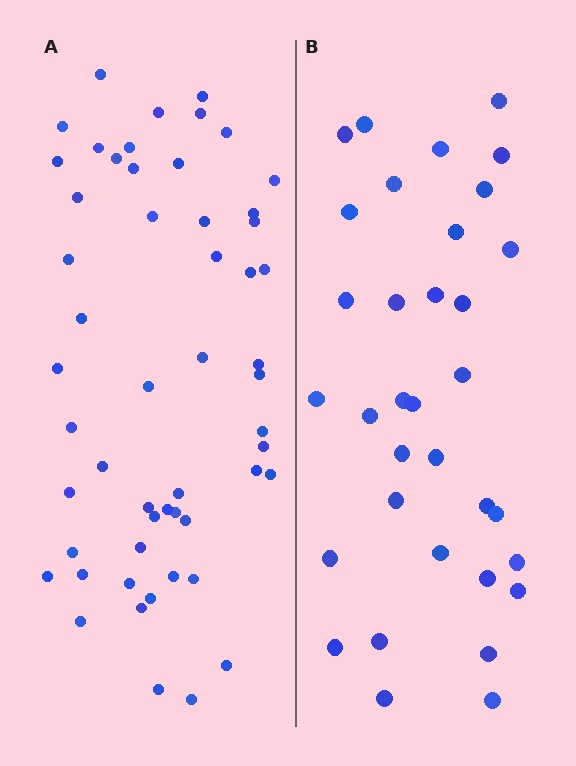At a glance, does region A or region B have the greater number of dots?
Region A (the left region) has more dots.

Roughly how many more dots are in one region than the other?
Region A has approximately 20 more dots than region B.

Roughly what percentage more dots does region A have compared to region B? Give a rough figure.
About 60% more.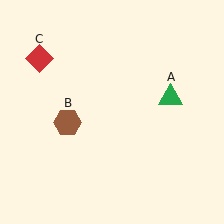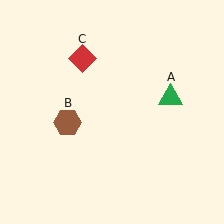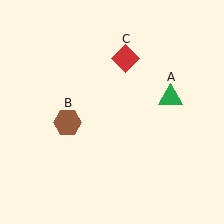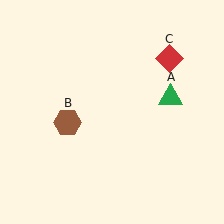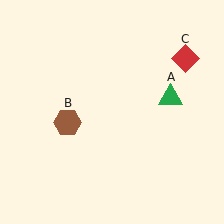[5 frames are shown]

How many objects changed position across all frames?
1 object changed position: red diamond (object C).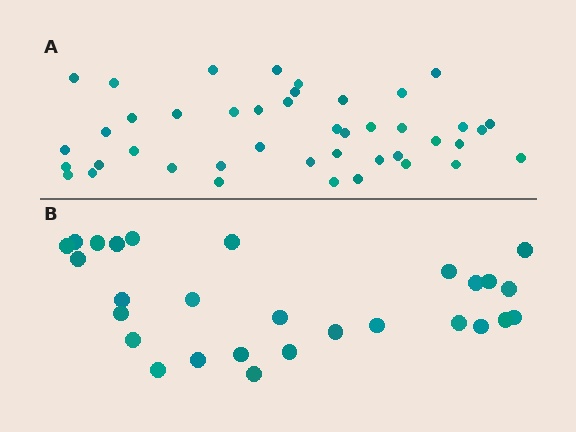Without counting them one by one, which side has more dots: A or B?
Region A (the top region) has more dots.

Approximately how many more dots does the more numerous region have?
Region A has approximately 15 more dots than region B.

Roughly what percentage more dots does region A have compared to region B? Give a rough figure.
About 55% more.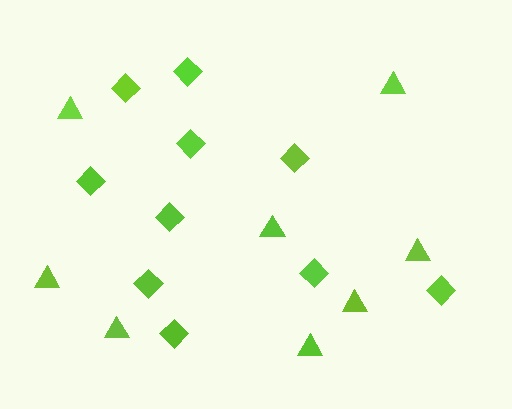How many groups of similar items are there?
There are 2 groups: one group of triangles (8) and one group of diamonds (10).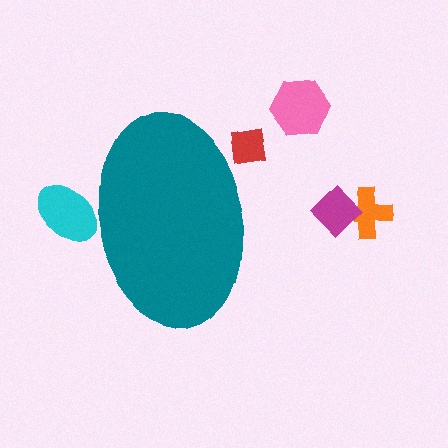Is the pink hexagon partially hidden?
No, the pink hexagon is fully visible.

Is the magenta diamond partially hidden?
No, the magenta diamond is fully visible.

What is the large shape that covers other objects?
A teal ellipse.